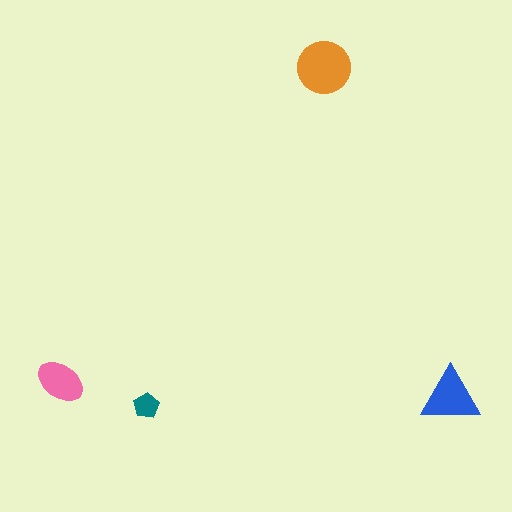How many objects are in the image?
There are 4 objects in the image.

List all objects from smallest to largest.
The teal pentagon, the pink ellipse, the blue triangle, the orange circle.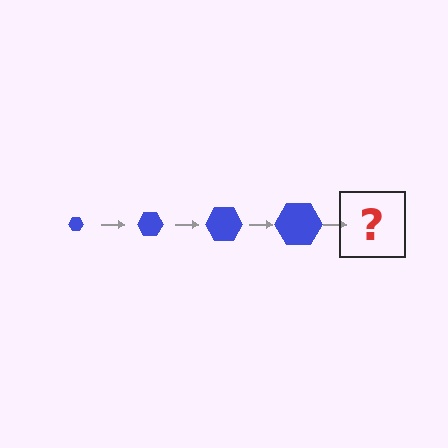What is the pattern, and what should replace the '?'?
The pattern is that the hexagon gets progressively larger each step. The '?' should be a blue hexagon, larger than the previous one.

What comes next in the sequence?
The next element should be a blue hexagon, larger than the previous one.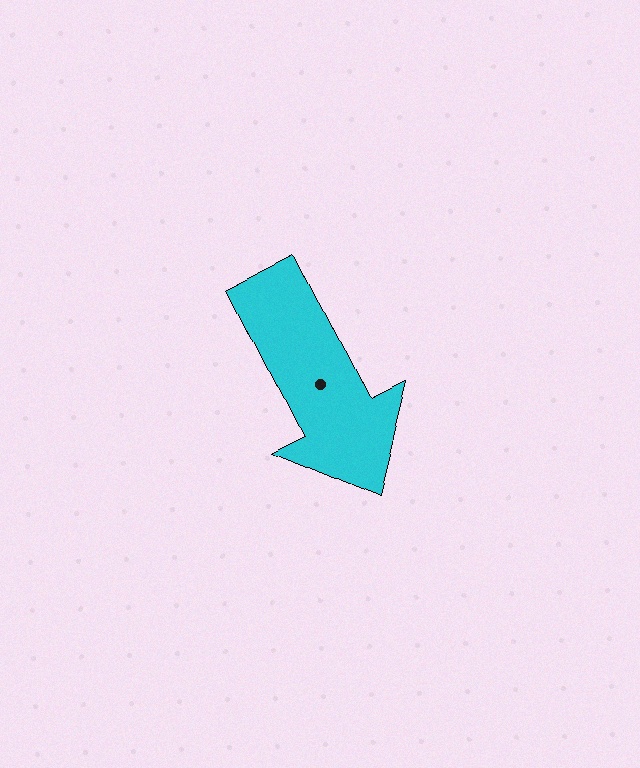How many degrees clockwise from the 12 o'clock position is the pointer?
Approximately 153 degrees.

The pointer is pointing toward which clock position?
Roughly 5 o'clock.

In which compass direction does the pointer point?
Southeast.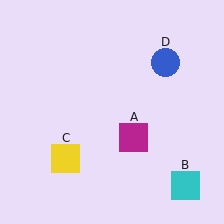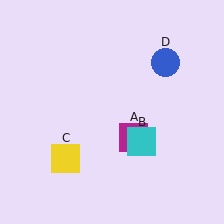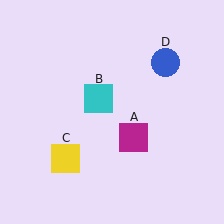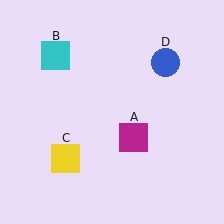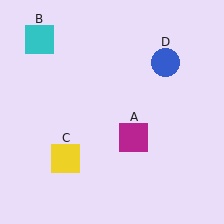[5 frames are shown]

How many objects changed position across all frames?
1 object changed position: cyan square (object B).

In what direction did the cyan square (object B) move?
The cyan square (object B) moved up and to the left.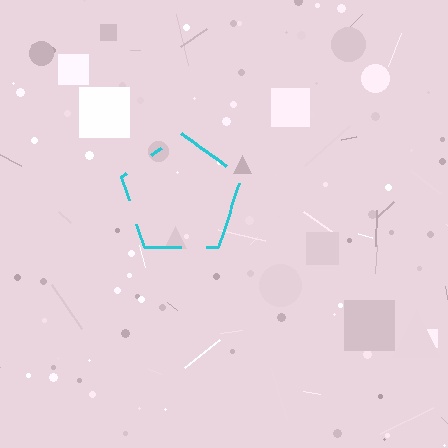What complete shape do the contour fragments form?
The contour fragments form a pentagon.